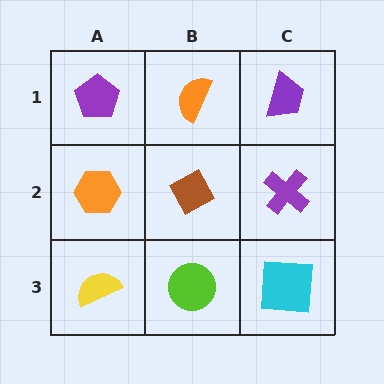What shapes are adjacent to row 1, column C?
A purple cross (row 2, column C), an orange semicircle (row 1, column B).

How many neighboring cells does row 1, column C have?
2.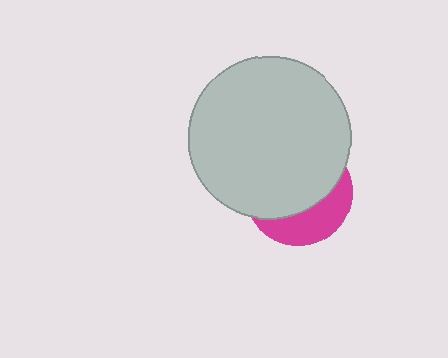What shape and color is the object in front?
The object in front is a light gray circle.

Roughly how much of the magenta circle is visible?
A small part of it is visible (roughly 33%).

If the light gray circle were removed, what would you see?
You would see the complete magenta circle.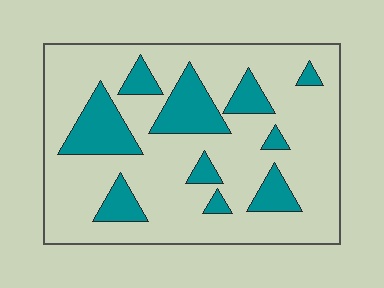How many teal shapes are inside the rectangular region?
10.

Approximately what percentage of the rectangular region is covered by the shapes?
Approximately 20%.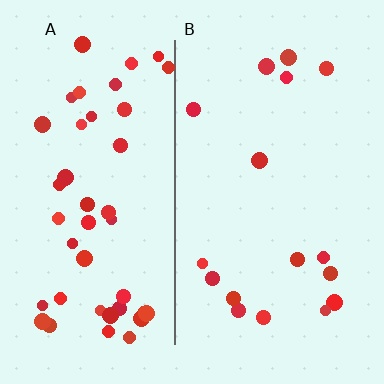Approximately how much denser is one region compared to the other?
Approximately 2.7× — region A over region B.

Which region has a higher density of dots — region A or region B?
A (the left).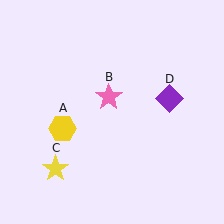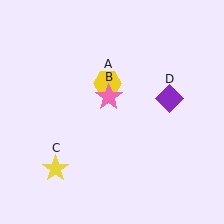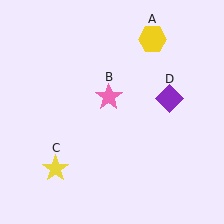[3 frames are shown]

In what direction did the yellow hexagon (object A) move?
The yellow hexagon (object A) moved up and to the right.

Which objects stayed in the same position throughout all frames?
Pink star (object B) and yellow star (object C) and purple diamond (object D) remained stationary.